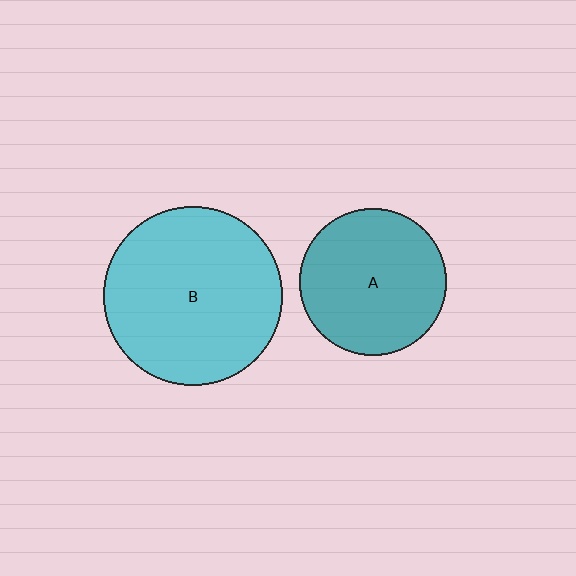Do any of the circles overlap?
No, none of the circles overlap.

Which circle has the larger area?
Circle B (cyan).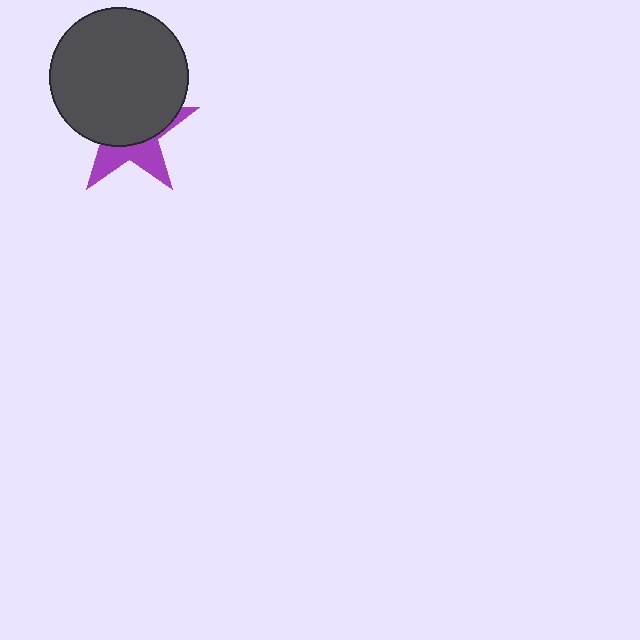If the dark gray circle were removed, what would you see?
You would see the complete purple star.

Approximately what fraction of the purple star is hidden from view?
Roughly 63% of the purple star is hidden behind the dark gray circle.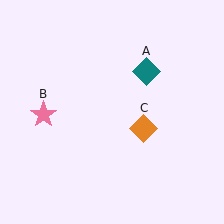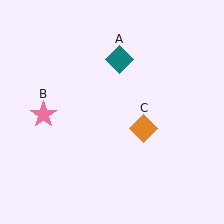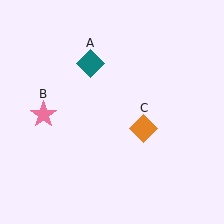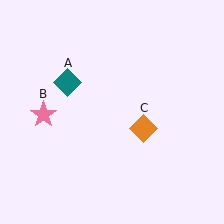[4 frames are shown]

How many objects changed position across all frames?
1 object changed position: teal diamond (object A).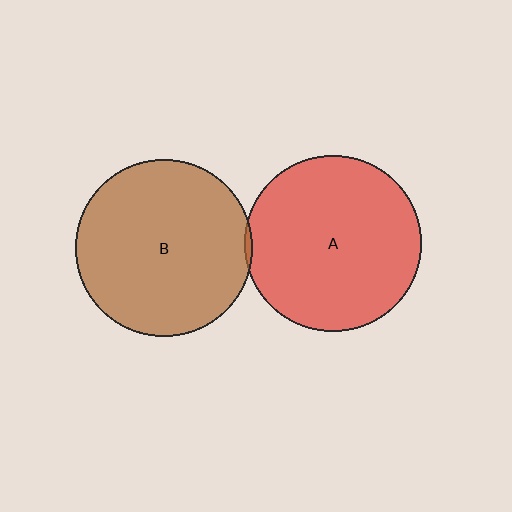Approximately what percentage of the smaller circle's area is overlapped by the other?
Approximately 5%.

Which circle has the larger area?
Circle B (brown).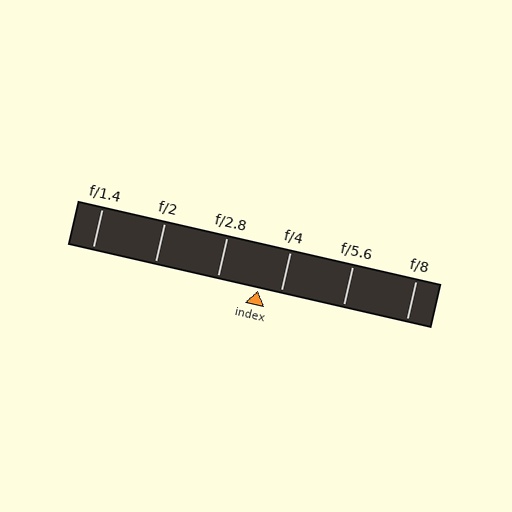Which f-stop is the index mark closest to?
The index mark is closest to f/4.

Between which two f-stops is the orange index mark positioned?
The index mark is between f/2.8 and f/4.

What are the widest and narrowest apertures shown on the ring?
The widest aperture shown is f/1.4 and the narrowest is f/8.